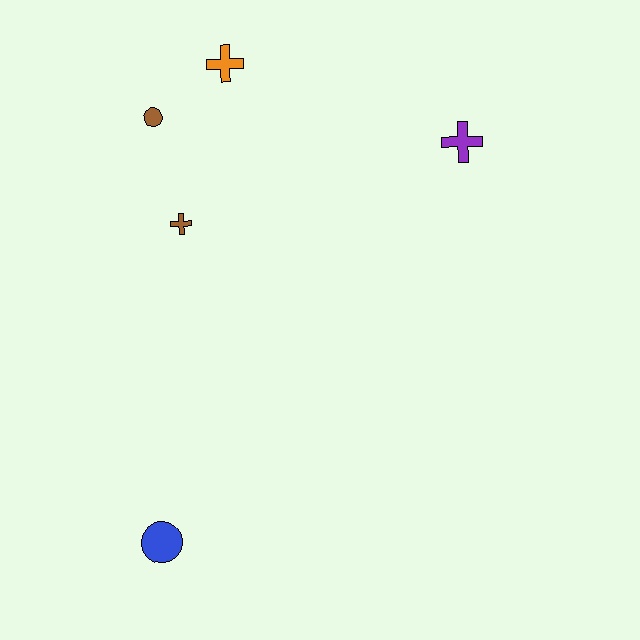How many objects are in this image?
There are 5 objects.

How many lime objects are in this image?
There are no lime objects.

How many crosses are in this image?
There are 3 crosses.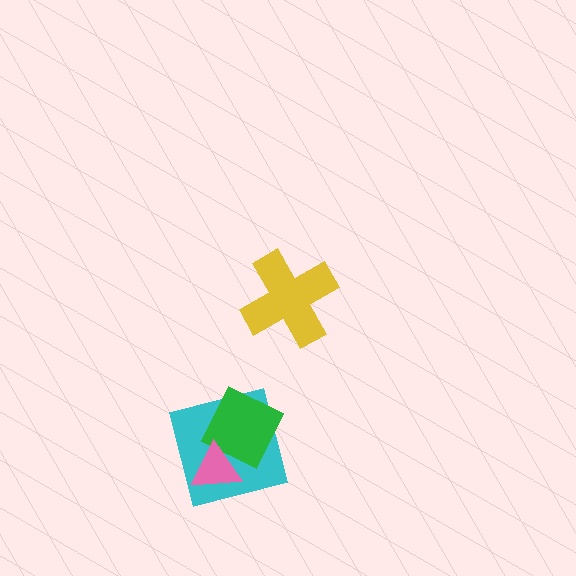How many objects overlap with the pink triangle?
2 objects overlap with the pink triangle.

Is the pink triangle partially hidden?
No, no other shape covers it.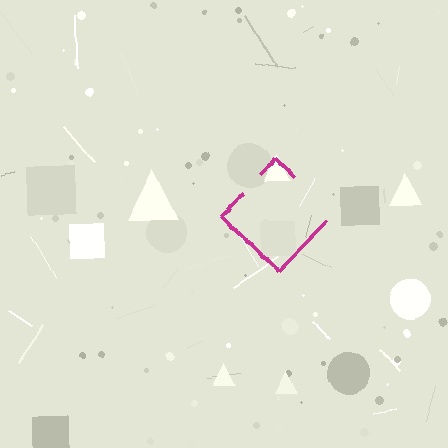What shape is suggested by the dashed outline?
The dashed outline suggests a diamond.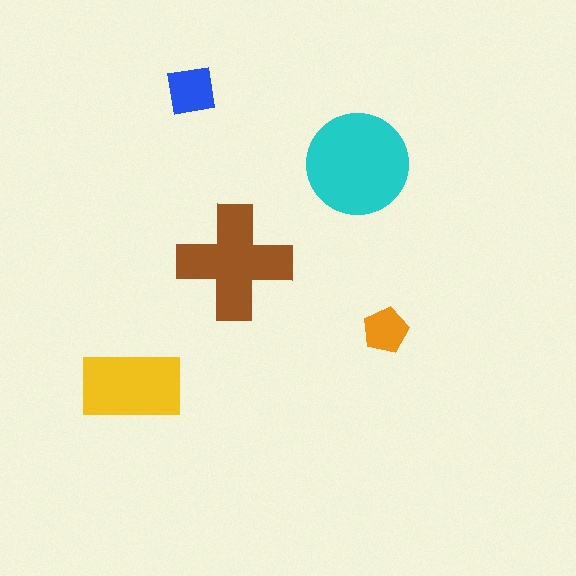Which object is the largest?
The cyan circle.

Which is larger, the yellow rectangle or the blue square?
The yellow rectangle.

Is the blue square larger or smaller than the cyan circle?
Smaller.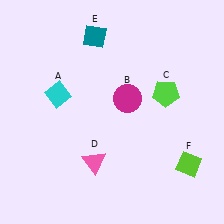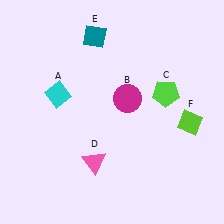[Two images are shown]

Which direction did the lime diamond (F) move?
The lime diamond (F) moved up.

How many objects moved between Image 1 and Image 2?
1 object moved between the two images.